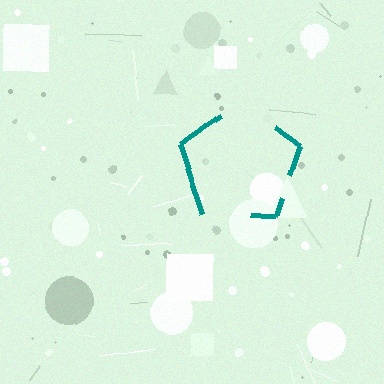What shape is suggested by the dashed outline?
The dashed outline suggests a pentagon.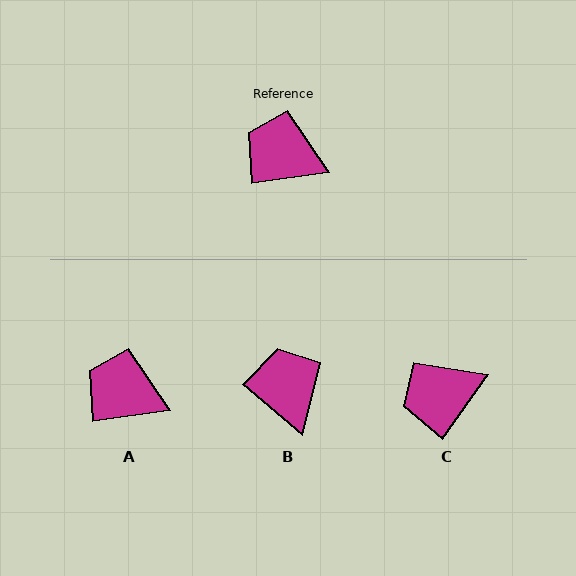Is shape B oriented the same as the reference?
No, it is off by about 48 degrees.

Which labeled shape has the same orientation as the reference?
A.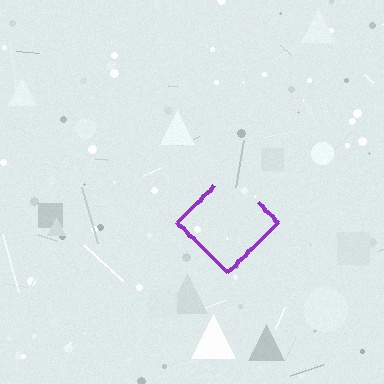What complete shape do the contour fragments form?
The contour fragments form a diamond.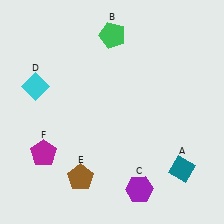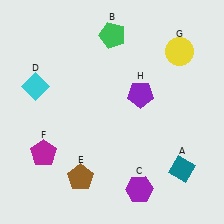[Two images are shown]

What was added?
A yellow circle (G), a purple pentagon (H) were added in Image 2.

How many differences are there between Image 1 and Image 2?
There are 2 differences between the two images.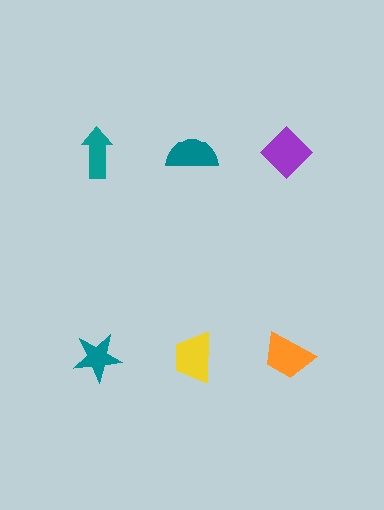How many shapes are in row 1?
3 shapes.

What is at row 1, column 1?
A teal arrow.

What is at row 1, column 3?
A purple diamond.